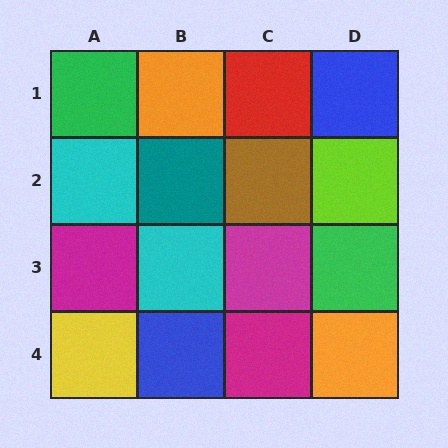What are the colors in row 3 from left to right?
Magenta, cyan, magenta, green.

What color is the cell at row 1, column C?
Red.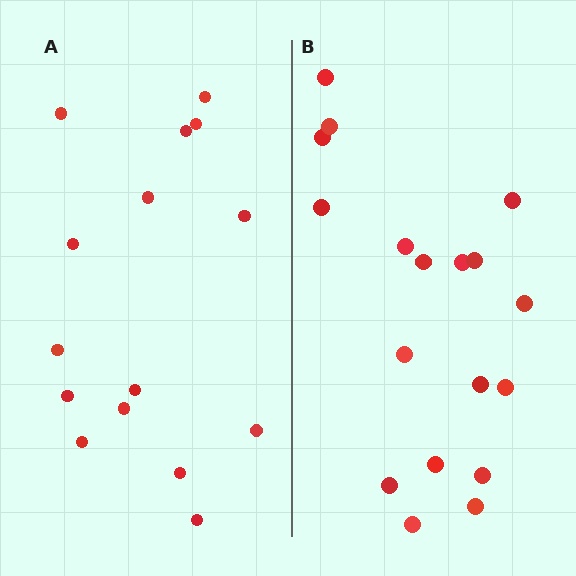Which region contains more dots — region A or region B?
Region B (the right region) has more dots.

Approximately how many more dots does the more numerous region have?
Region B has just a few more — roughly 2 or 3 more dots than region A.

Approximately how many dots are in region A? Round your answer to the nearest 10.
About 20 dots. (The exact count is 15, which rounds to 20.)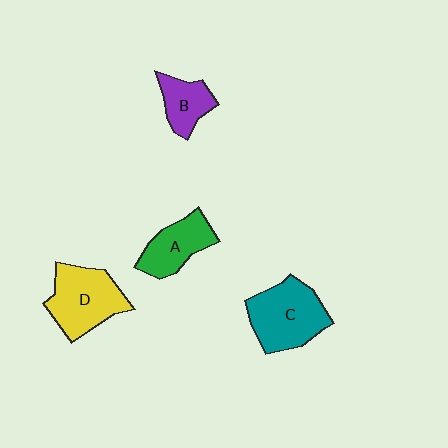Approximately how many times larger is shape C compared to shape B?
Approximately 1.9 times.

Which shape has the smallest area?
Shape B (purple).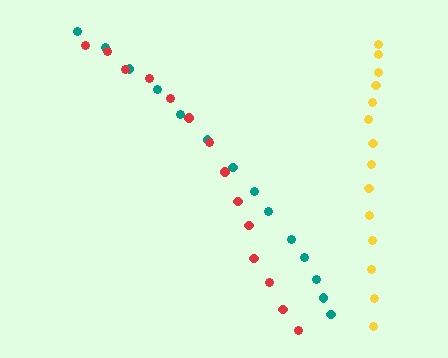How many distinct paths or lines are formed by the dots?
There are 3 distinct paths.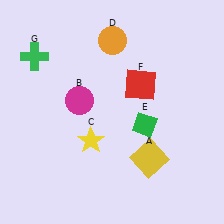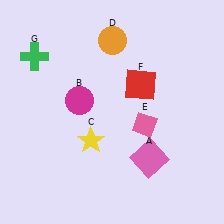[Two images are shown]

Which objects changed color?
A changed from yellow to pink. E changed from green to pink.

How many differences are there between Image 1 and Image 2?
There are 2 differences between the two images.